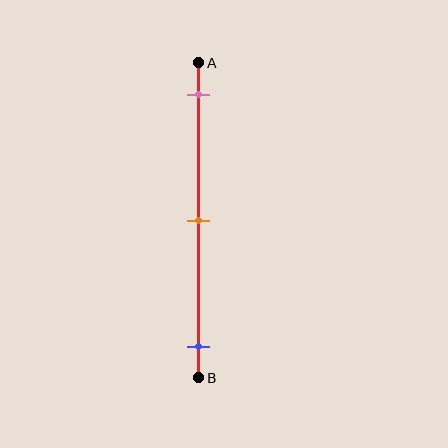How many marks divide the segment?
There are 3 marks dividing the segment.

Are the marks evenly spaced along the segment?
Yes, the marks are approximately evenly spaced.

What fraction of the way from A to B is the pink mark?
The pink mark is approximately 10% (0.1) of the way from A to B.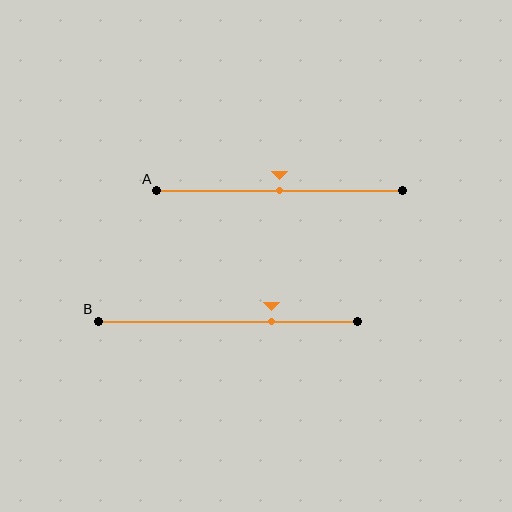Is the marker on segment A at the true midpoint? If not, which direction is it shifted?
Yes, the marker on segment A is at the true midpoint.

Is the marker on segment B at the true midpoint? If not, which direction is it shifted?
No, the marker on segment B is shifted to the right by about 17% of the segment length.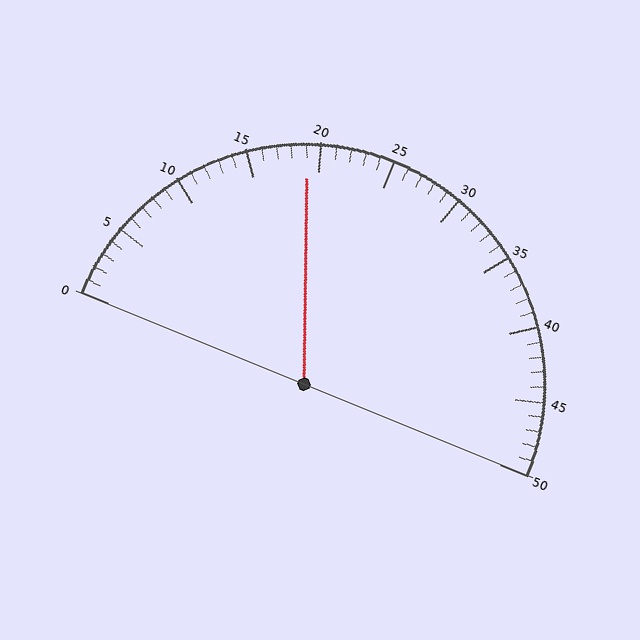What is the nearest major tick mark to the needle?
The nearest major tick mark is 20.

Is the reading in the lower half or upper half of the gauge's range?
The reading is in the lower half of the range (0 to 50).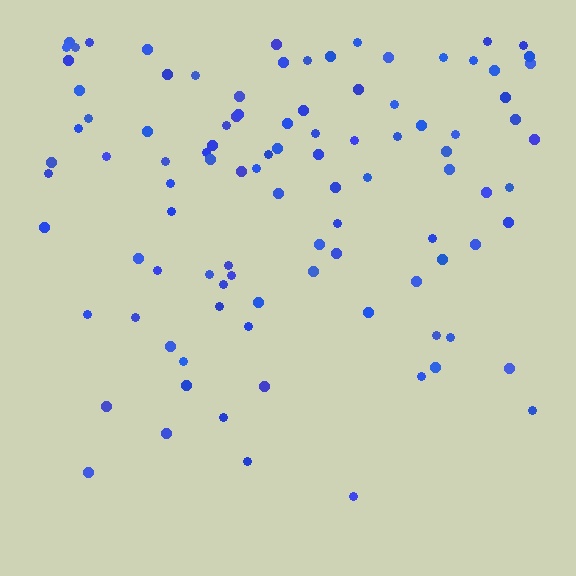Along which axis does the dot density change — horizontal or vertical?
Vertical.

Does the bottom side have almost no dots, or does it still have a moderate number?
Still a moderate number, just noticeably fewer than the top.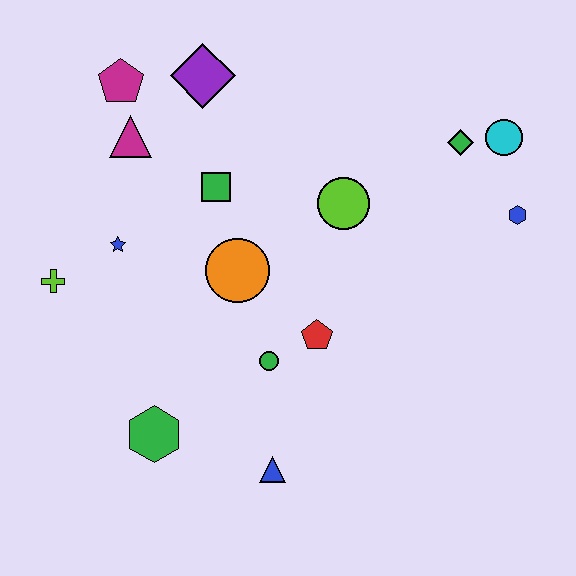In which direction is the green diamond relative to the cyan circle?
The green diamond is to the left of the cyan circle.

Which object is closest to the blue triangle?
The green circle is closest to the blue triangle.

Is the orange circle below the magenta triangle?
Yes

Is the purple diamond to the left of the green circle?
Yes